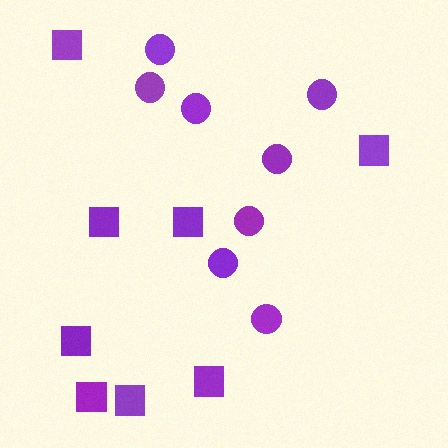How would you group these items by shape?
There are 2 groups: one group of circles (8) and one group of squares (8).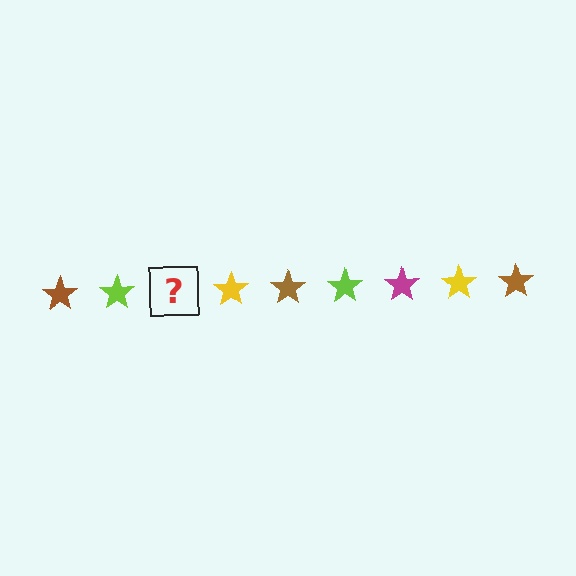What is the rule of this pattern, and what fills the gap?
The rule is that the pattern cycles through brown, lime, magenta, yellow stars. The gap should be filled with a magenta star.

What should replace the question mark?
The question mark should be replaced with a magenta star.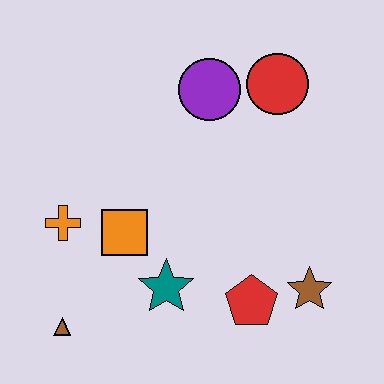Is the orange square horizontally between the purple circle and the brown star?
No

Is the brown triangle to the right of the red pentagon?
No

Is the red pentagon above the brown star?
No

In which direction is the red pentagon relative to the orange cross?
The red pentagon is to the right of the orange cross.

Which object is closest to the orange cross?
The orange square is closest to the orange cross.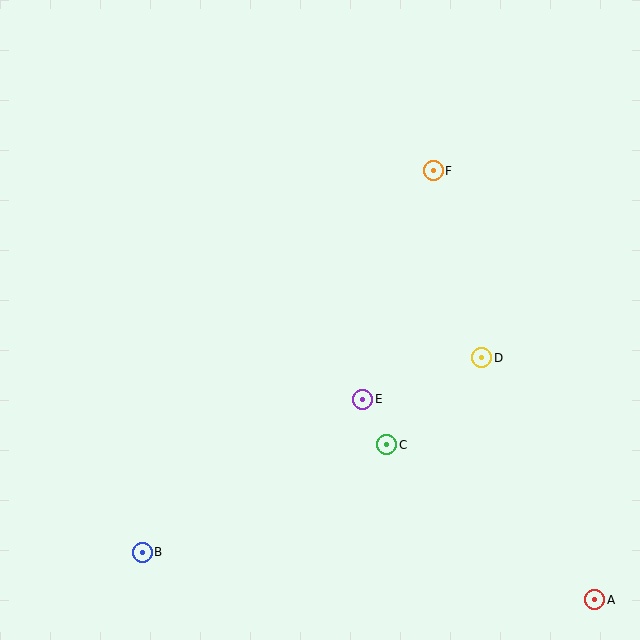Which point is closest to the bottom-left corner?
Point B is closest to the bottom-left corner.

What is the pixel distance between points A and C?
The distance between A and C is 259 pixels.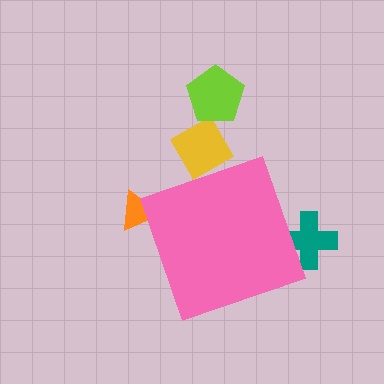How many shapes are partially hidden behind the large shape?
3 shapes are partially hidden.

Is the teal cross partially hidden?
Yes, the teal cross is partially hidden behind the pink diamond.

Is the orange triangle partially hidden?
Yes, the orange triangle is partially hidden behind the pink diamond.